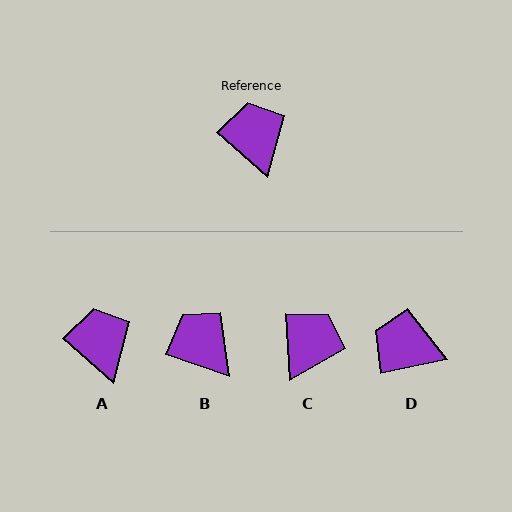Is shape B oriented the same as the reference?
No, it is off by about 23 degrees.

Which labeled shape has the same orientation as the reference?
A.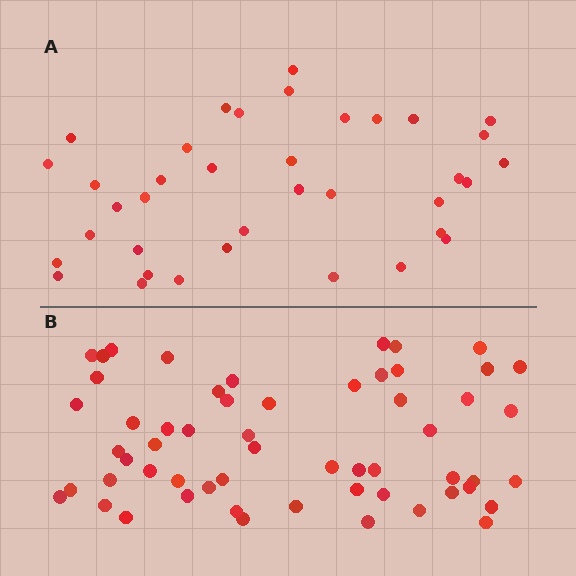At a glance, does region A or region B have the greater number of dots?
Region B (the bottom region) has more dots.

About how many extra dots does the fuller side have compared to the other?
Region B has approximately 20 more dots than region A.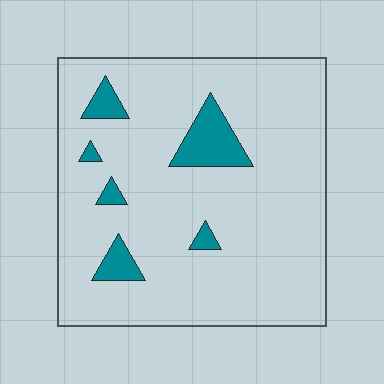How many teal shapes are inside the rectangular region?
6.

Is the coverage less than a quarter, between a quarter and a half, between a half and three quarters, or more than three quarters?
Less than a quarter.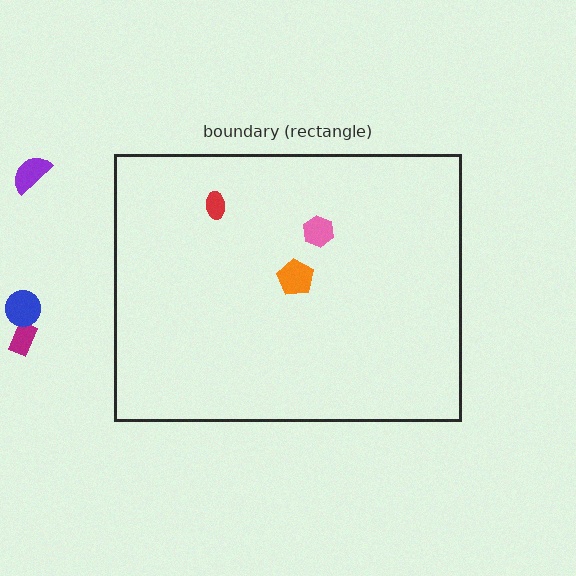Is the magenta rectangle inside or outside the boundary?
Outside.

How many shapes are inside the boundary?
3 inside, 3 outside.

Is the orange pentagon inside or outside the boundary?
Inside.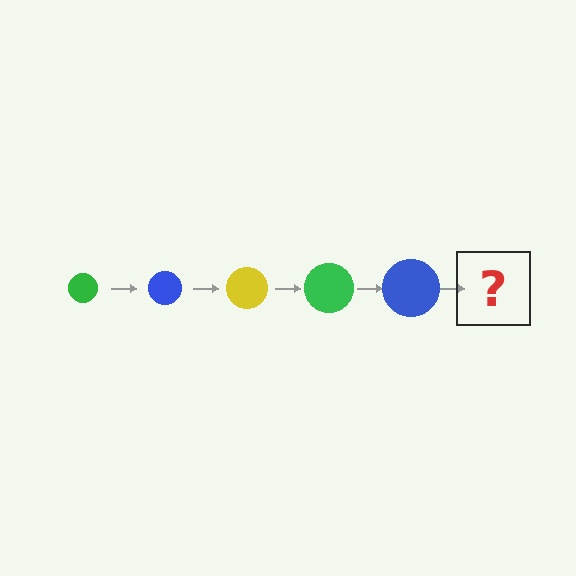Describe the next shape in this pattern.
It should be a yellow circle, larger than the previous one.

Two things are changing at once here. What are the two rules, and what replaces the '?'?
The two rules are that the circle grows larger each step and the color cycles through green, blue, and yellow. The '?' should be a yellow circle, larger than the previous one.